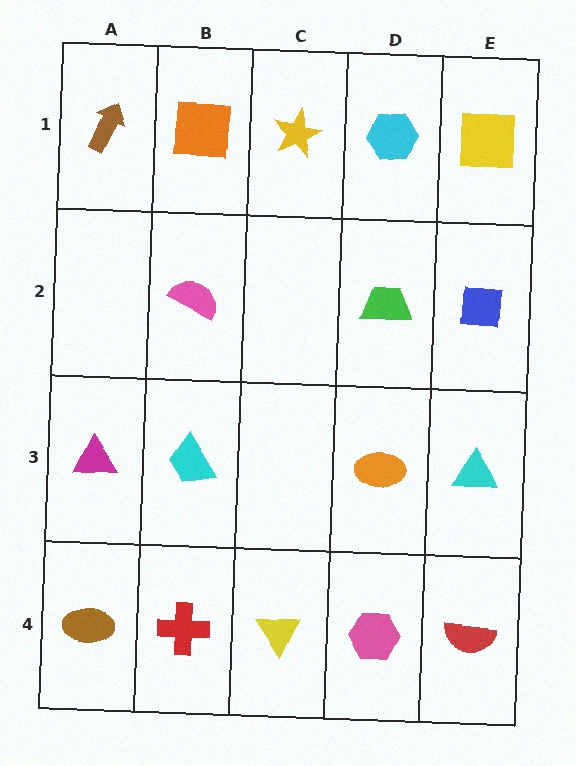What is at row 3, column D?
An orange ellipse.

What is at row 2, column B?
A pink semicircle.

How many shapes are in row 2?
3 shapes.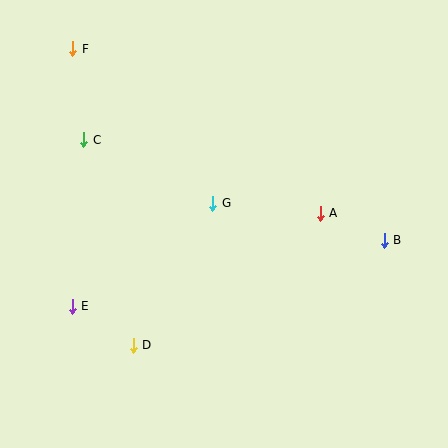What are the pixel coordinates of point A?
Point A is at (320, 213).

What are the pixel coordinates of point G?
Point G is at (212, 203).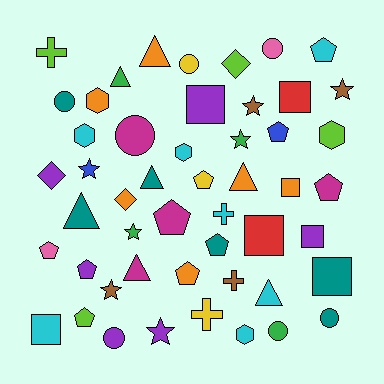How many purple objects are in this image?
There are 6 purple objects.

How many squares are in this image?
There are 7 squares.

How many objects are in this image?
There are 50 objects.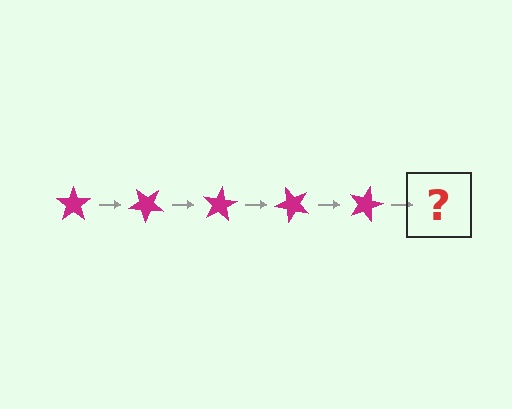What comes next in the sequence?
The next element should be a magenta star rotated 200 degrees.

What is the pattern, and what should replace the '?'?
The pattern is that the star rotates 40 degrees each step. The '?' should be a magenta star rotated 200 degrees.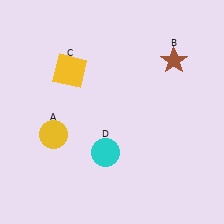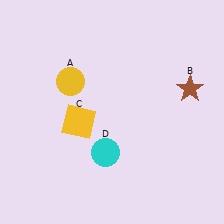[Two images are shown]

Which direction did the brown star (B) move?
The brown star (B) moved down.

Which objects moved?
The objects that moved are: the yellow circle (A), the brown star (B), the yellow square (C).